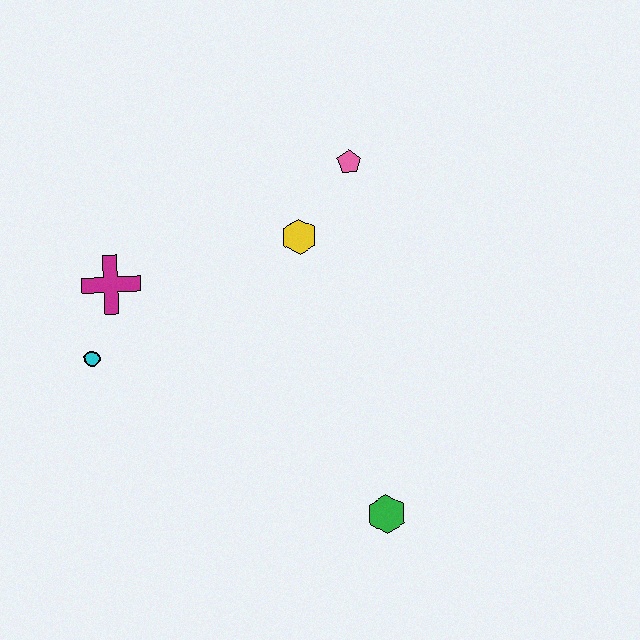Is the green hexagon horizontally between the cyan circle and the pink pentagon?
No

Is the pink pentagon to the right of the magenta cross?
Yes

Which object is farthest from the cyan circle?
The green hexagon is farthest from the cyan circle.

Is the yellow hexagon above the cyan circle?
Yes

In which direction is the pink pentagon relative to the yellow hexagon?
The pink pentagon is above the yellow hexagon.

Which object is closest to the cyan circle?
The magenta cross is closest to the cyan circle.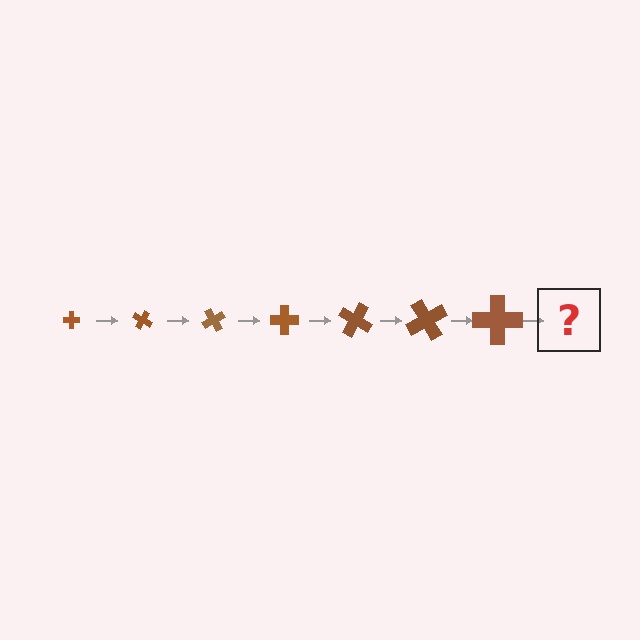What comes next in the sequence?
The next element should be a cross, larger than the previous one and rotated 210 degrees from the start.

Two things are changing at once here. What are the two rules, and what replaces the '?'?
The two rules are that the cross grows larger each step and it rotates 30 degrees each step. The '?' should be a cross, larger than the previous one and rotated 210 degrees from the start.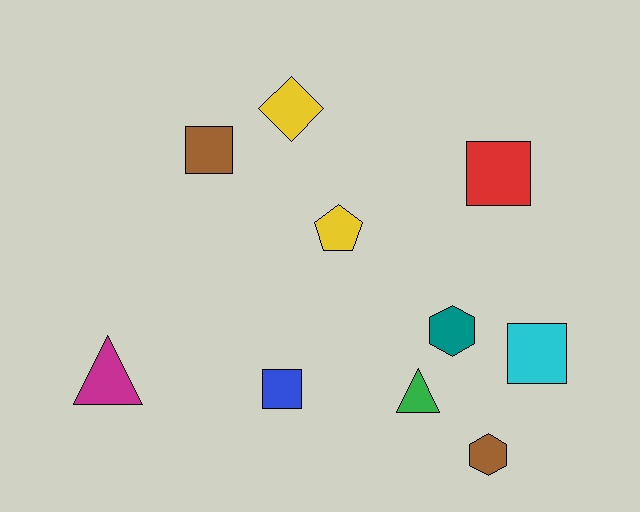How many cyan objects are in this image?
There is 1 cyan object.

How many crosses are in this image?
There are no crosses.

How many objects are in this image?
There are 10 objects.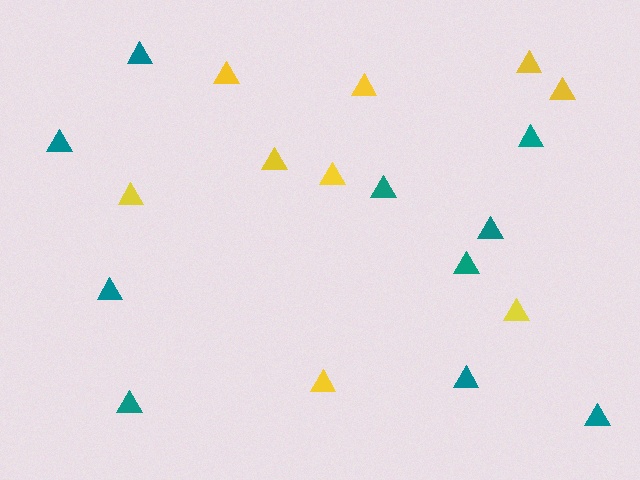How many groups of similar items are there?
There are 2 groups: one group of yellow triangles (9) and one group of teal triangles (10).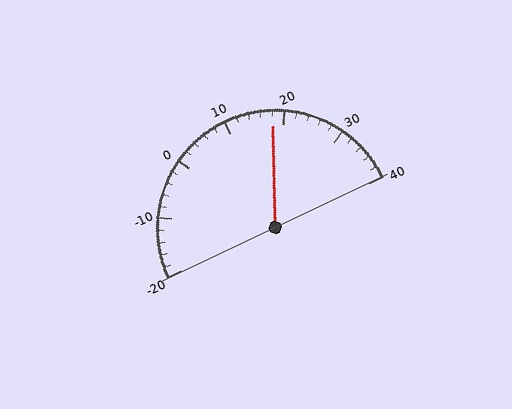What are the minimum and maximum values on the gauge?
The gauge ranges from -20 to 40.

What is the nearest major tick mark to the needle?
The nearest major tick mark is 20.